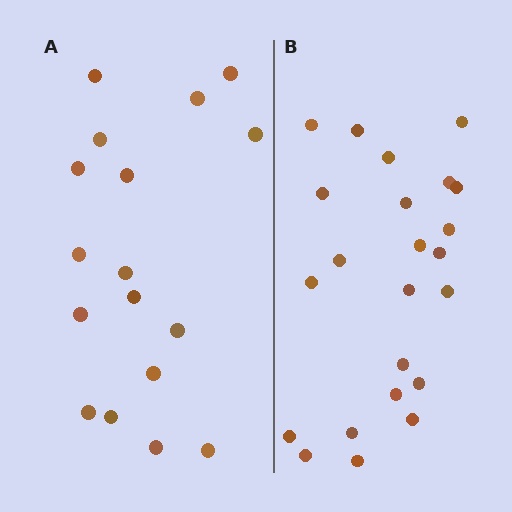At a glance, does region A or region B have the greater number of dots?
Region B (the right region) has more dots.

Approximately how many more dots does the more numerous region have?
Region B has about 6 more dots than region A.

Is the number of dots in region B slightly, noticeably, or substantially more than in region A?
Region B has noticeably more, but not dramatically so. The ratio is roughly 1.4 to 1.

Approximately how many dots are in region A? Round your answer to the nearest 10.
About 20 dots. (The exact count is 17, which rounds to 20.)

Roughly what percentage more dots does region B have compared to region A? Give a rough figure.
About 35% more.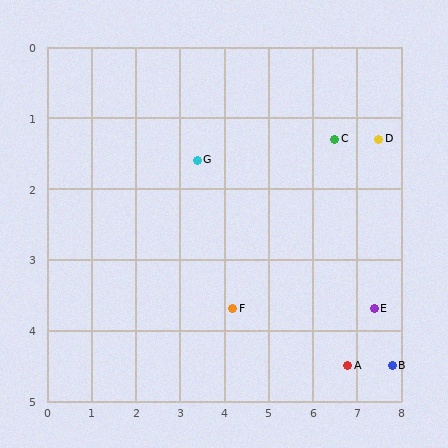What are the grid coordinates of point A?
Point A is at approximately (6.8, 4.5).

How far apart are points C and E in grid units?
Points C and E are about 2.6 grid units apart.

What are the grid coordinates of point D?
Point D is at approximately (7.5, 1.3).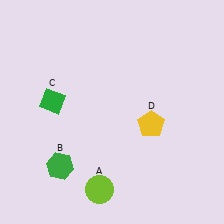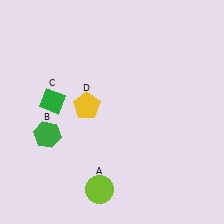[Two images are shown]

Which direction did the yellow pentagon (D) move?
The yellow pentagon (D) moved left.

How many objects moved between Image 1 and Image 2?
2 objects moved between the two images.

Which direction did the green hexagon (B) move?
The green hexagon (B) moved up.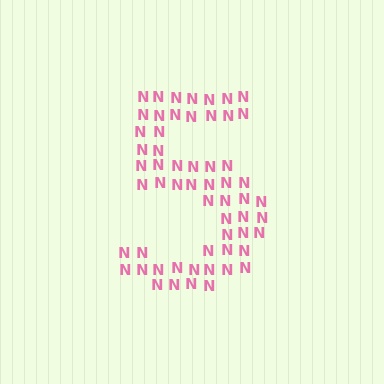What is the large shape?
The large shape is the digit 5.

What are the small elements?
The small elements are letter N's.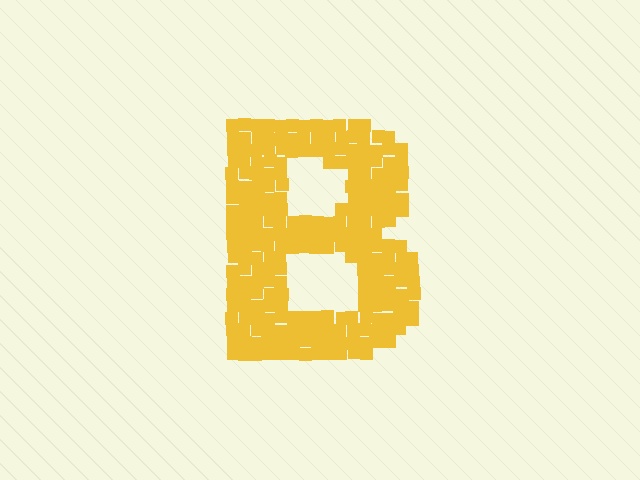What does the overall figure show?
The overall figure shows the letter B.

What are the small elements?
The small elements are squares.